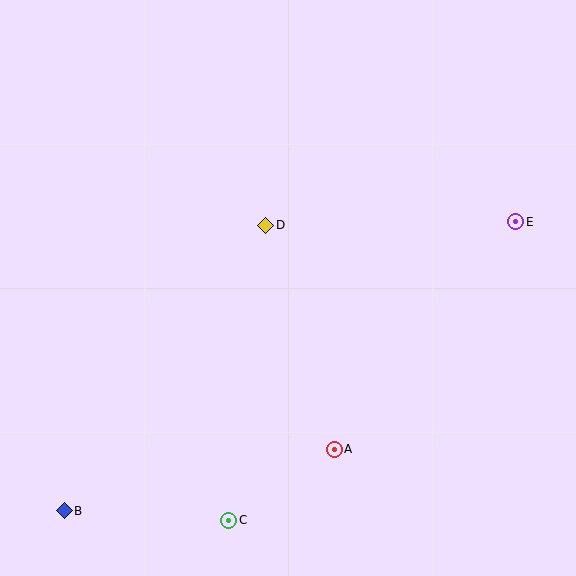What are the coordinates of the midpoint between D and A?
The midpoint between D and A is at (300, 337).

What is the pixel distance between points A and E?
The distance between A and E is 291 pixels.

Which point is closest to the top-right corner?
Point E is closest to the top-right corner.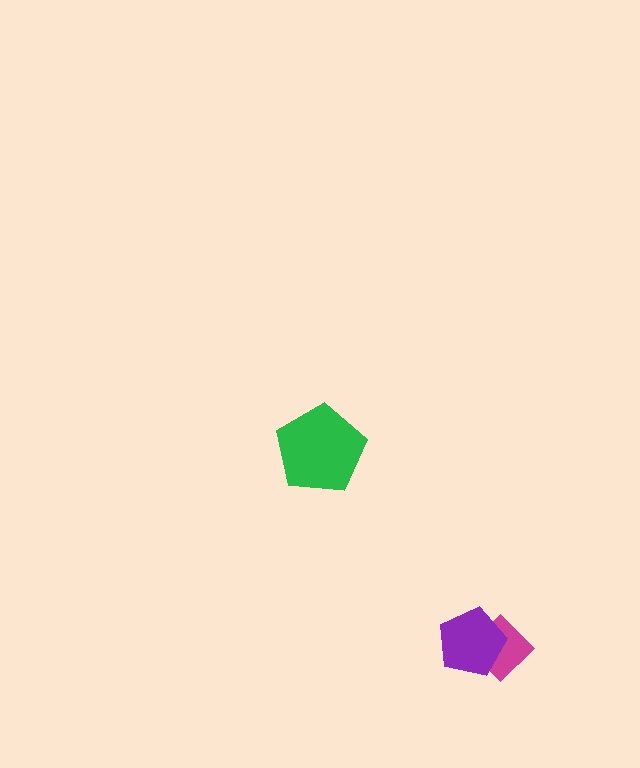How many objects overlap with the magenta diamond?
1 object overlaps with the magenta diamond.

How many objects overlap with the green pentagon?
0 objects overlap with the green pentagon.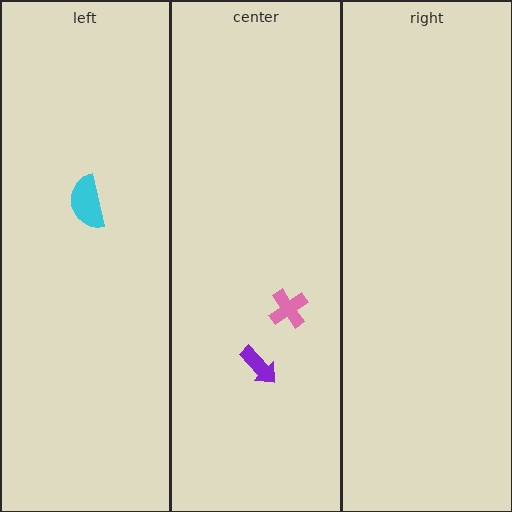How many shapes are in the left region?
1.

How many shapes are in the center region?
2.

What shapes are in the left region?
The cyan semicircle.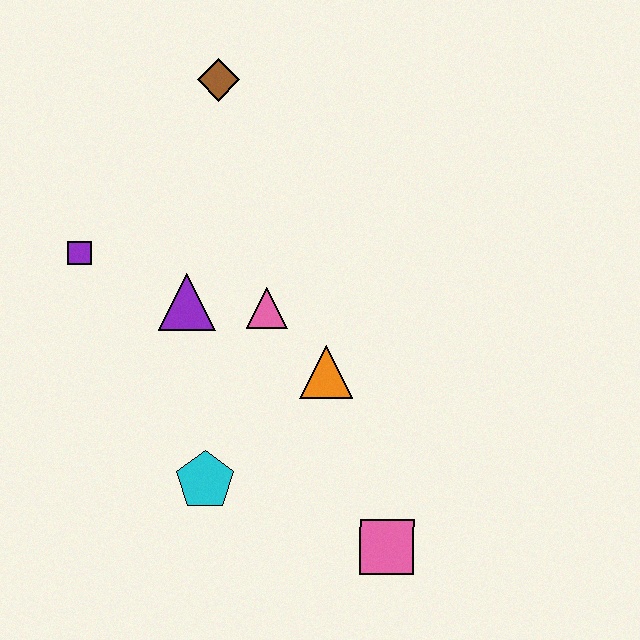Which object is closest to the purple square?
The purple triangle is closest to the purple square.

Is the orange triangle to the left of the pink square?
Yes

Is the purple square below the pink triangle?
No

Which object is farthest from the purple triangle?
The pink square is farthest from the purple triangle.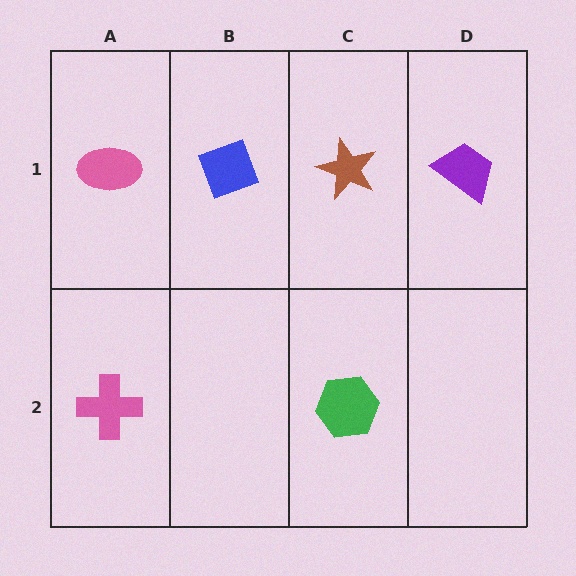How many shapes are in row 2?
2 shapes.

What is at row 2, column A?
A pink cross.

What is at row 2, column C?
A green hexagon.